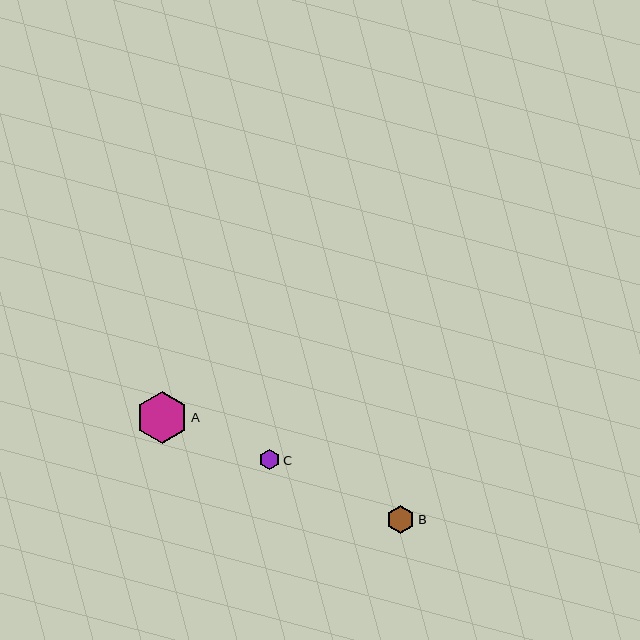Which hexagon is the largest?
Hexagon A is the largest with a size of approximately 52 pixels.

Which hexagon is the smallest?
Hexagon C is the smallest with a size of approximately 20 pixels.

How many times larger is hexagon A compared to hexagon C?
Hexagon A is approximately 2.6 times the size of hexagon C.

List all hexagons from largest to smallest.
From largest to smallest: A, B, C.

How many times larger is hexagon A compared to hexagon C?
Hexagon A is approximately 2.6 times the size of hexagon C.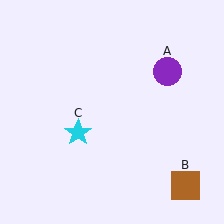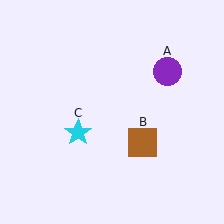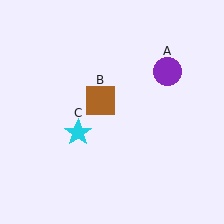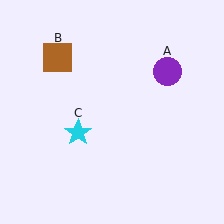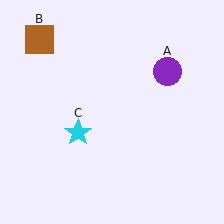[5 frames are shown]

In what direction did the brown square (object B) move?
The brown square (object B) moved up and to the left.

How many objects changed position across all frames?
1 object changed position: brown square (object B).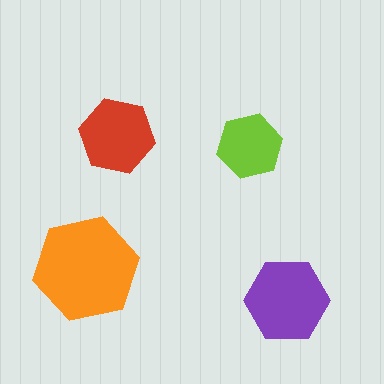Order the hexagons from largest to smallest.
the orange one, the purple one, the red one, the lime one.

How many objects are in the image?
There are 4 objects in the image.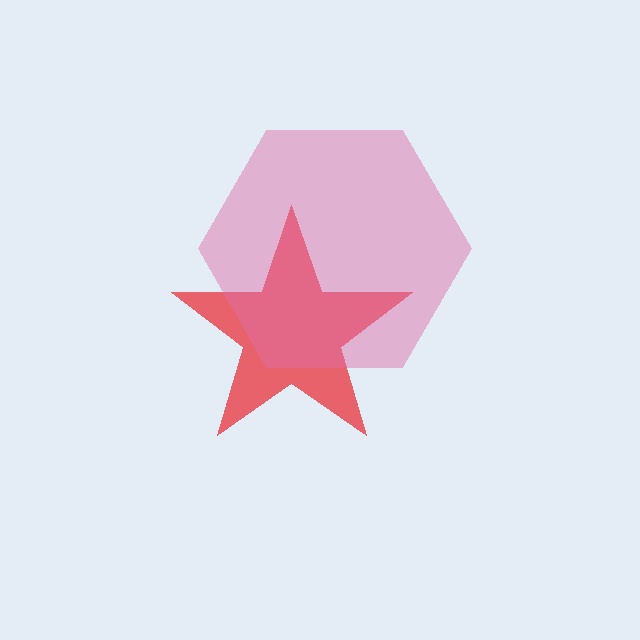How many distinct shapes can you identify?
There are 2 distinct shapes: a red star, a pink hexagon.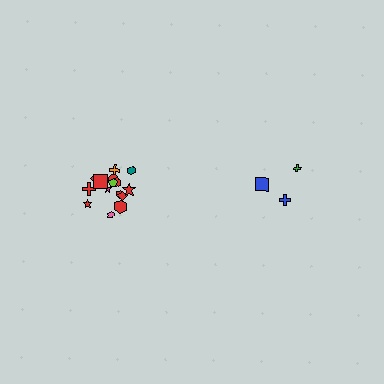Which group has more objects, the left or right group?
The left group.